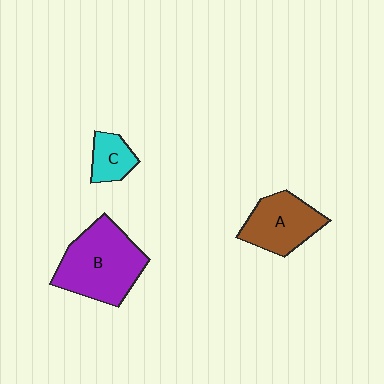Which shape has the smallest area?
Shape C (cyan).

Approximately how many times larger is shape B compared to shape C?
Approximately 2.9 times.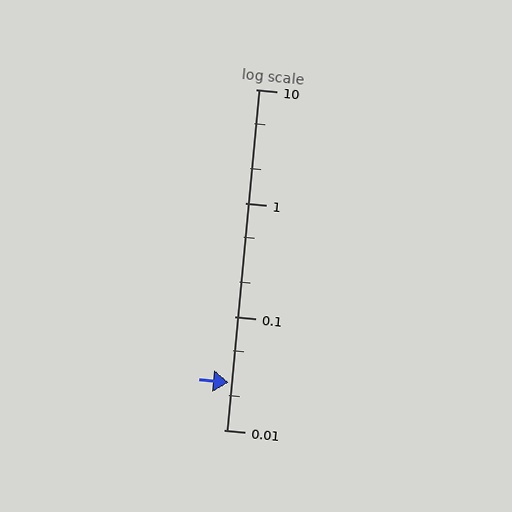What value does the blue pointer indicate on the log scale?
The pointer indicates approximately 0.026.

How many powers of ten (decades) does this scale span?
The scale spans 3 decades, from 0.01 to 10.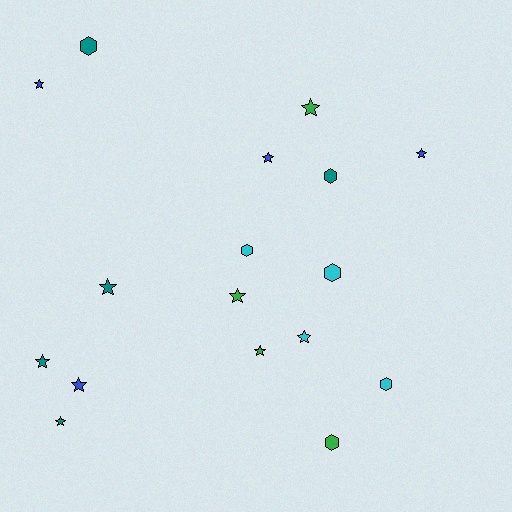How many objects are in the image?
There are 17 objects.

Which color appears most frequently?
Teal, with 5 objects.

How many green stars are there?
There are 3 green stars.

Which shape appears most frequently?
Star, with 11 objects.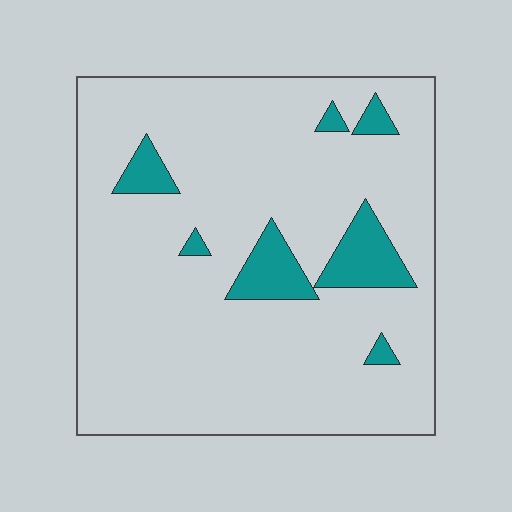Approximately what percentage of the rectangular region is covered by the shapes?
Approximately 10%.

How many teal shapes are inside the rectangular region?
7.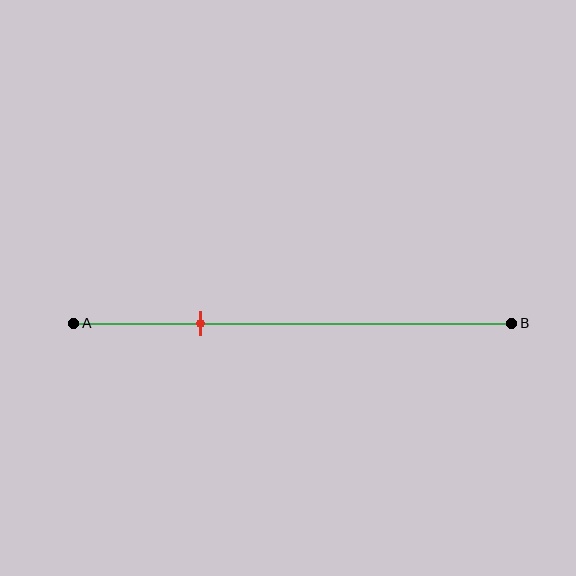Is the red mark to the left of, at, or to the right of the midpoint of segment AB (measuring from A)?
The red mark is to the left of the midpoint of segment AB.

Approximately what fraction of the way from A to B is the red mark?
The red mark is approximately 30% of the way from A to B.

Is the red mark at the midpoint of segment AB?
No, the mark is at about 30% from A, not at the 50% midpoint.